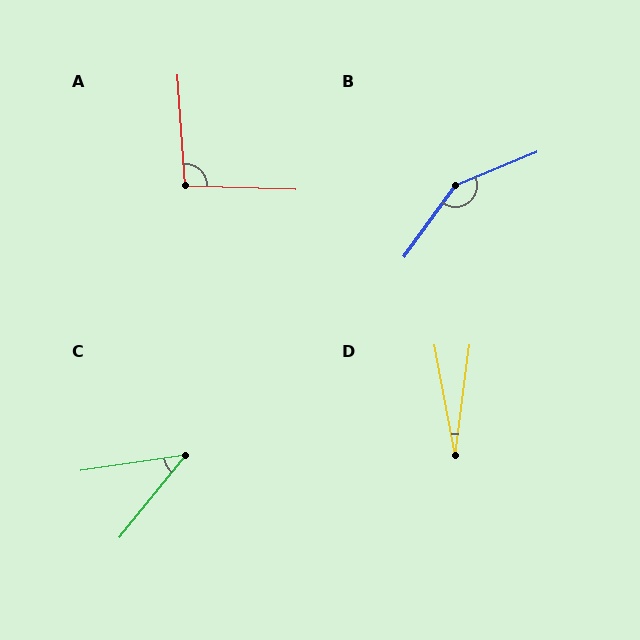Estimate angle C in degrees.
Approximately 43 degrees.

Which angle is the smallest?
D, at approximately 18 degrees.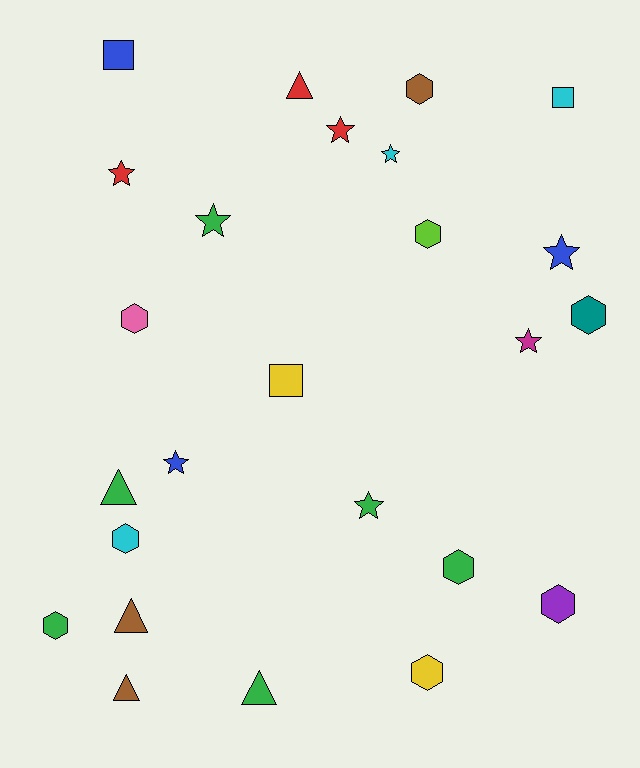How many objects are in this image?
There are 25 objects.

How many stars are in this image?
There are 8 stars.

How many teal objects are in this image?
There is 1 teal object.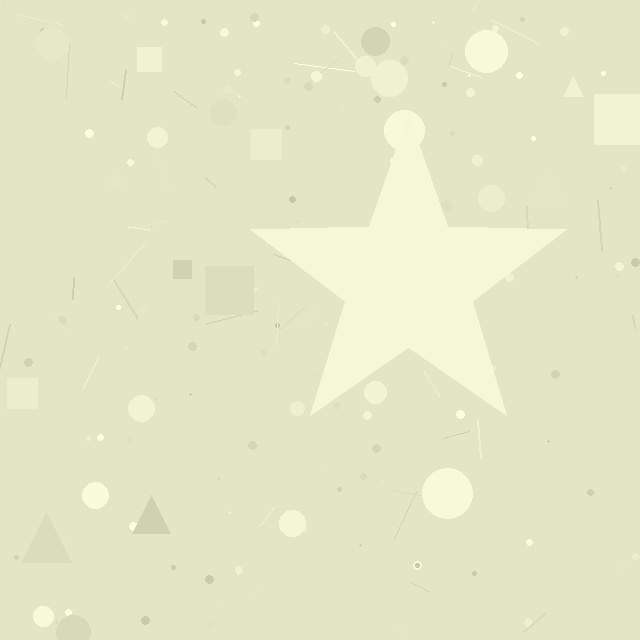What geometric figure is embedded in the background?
A star is embedded in the background.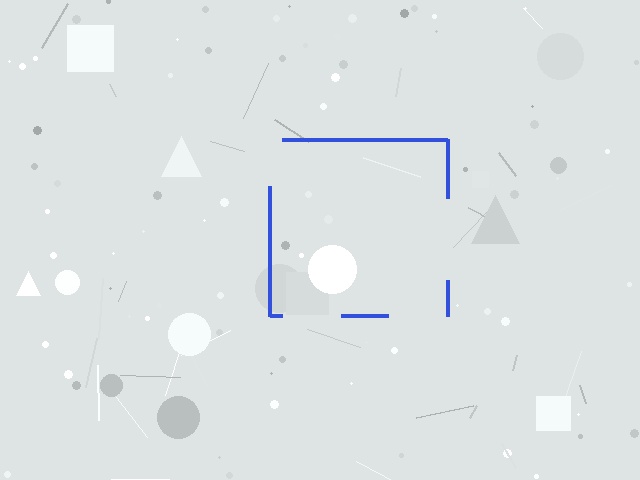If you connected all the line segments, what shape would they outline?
They would outline a square.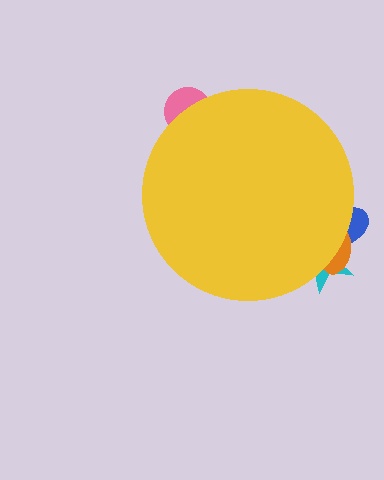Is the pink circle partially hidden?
Yes, the pink circle is partially hidden behind the yellow circle.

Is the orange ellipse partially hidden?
Yes, the orange ellipse is partially hidden behind the yellow circle.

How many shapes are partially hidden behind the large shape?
4 shapes are partially hidden.